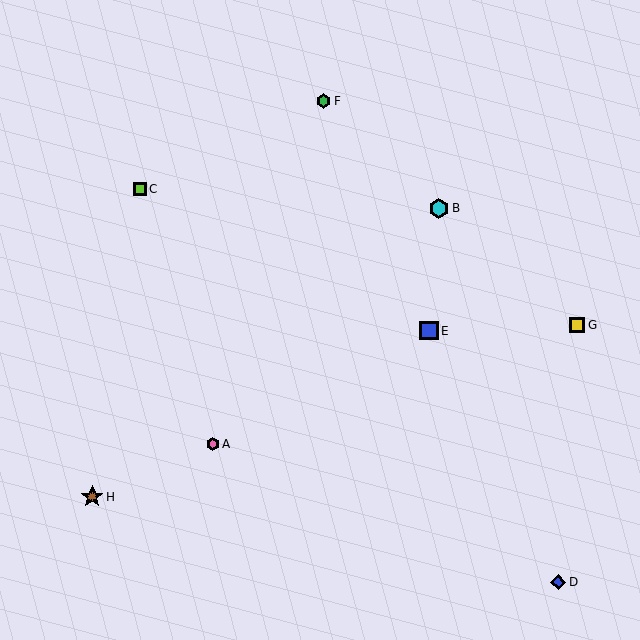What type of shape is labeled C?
Shape C is a lime square.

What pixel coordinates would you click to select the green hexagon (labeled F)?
Click at (323, 101) to select the green hexagon F.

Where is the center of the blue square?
The center of the blue square is at (429, 331).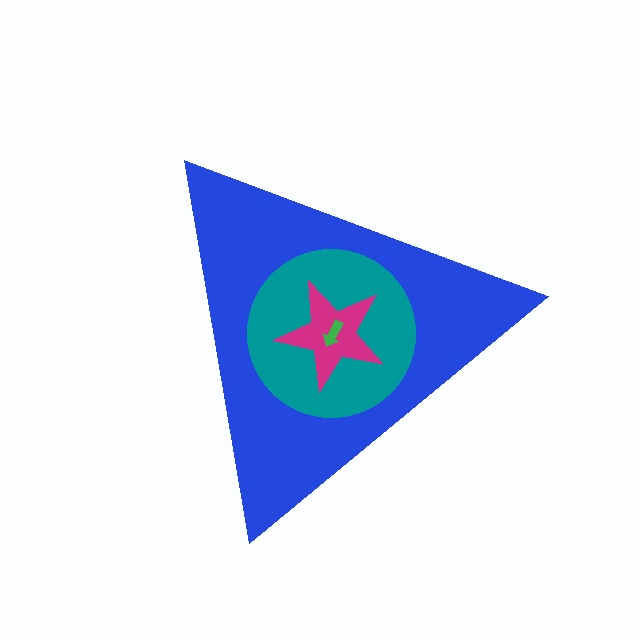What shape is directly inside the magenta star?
The green arrow.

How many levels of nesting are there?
4.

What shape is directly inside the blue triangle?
The teal circle.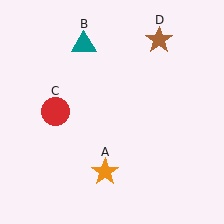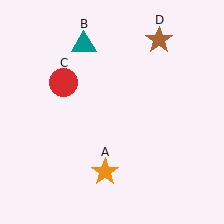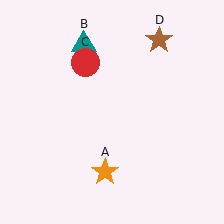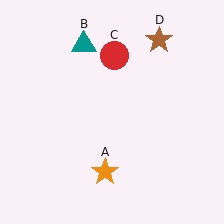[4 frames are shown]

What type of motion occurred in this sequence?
The red circle (object C) rotated clockwise around the center of the scene.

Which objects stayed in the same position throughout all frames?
Orange star (object A) and teal triangle (object B) and brown star (object D) remained stationary.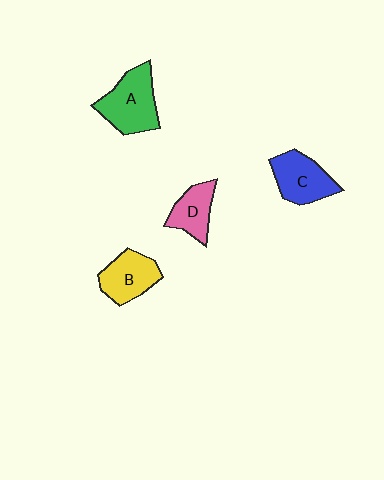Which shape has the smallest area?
Shape D (pink).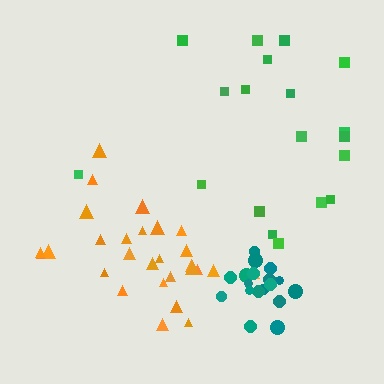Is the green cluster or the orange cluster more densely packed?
Orange.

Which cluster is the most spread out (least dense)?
Green.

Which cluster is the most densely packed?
Teal.